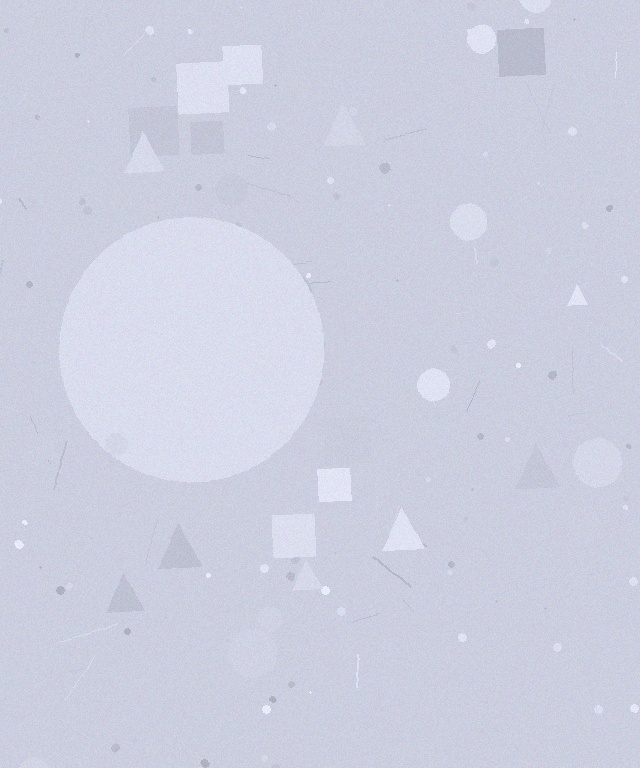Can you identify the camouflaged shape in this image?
The camouflaged shape is a circle.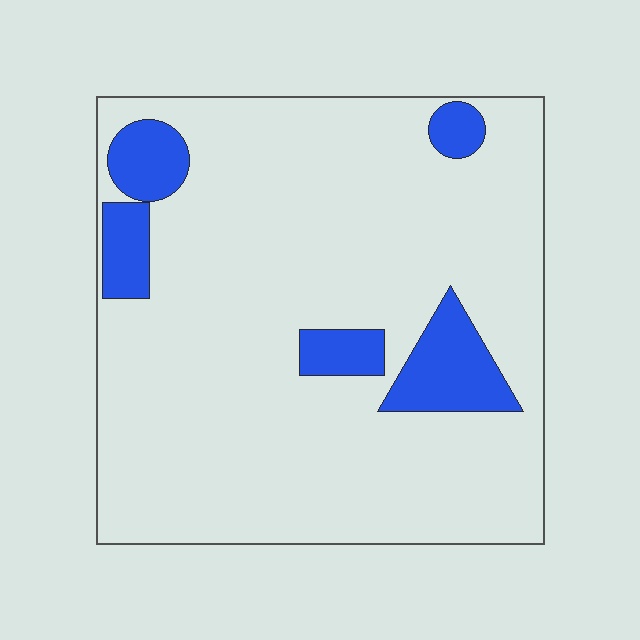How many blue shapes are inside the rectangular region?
5.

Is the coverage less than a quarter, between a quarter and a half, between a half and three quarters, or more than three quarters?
Less than a quarter.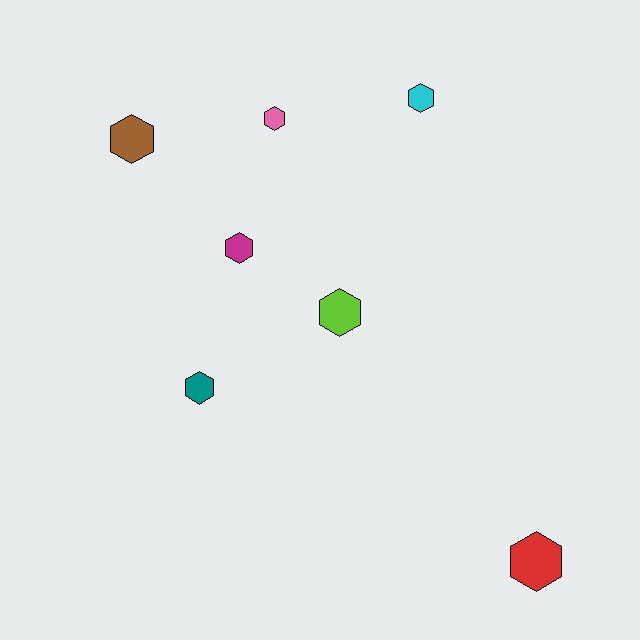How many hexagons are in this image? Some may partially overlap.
There are 7 hexagons.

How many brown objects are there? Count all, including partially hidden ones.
There is 1 brown object.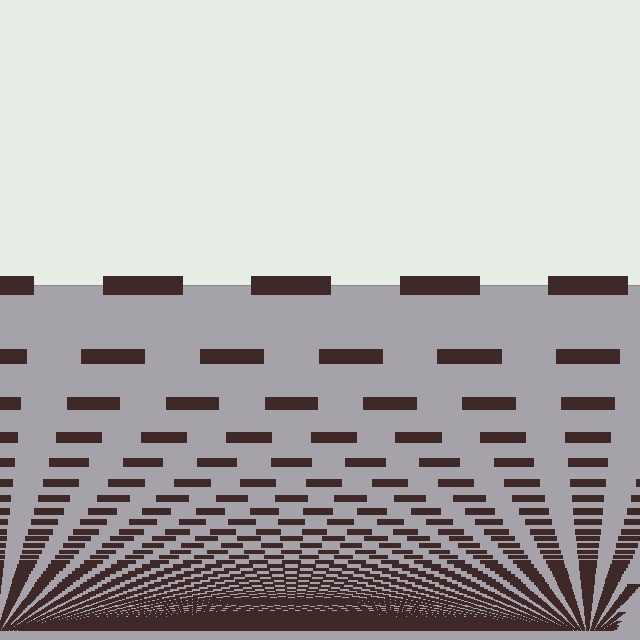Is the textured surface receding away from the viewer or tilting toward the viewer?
The surface appears to tilt toward the viewer. Texture elements get larger and sparser toward the top.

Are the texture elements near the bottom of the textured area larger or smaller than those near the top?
Smaller. The gradient is inverted — elements near the bottom are smaller and denser.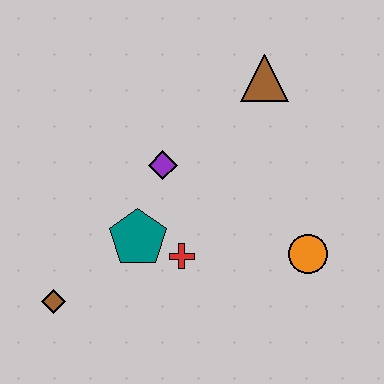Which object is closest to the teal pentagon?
The red cross is closest to the teal pentagon.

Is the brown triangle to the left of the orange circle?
Yes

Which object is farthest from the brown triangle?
The brown diamond is farthest from the brown triangle.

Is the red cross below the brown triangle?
Yes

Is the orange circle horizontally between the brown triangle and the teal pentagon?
No